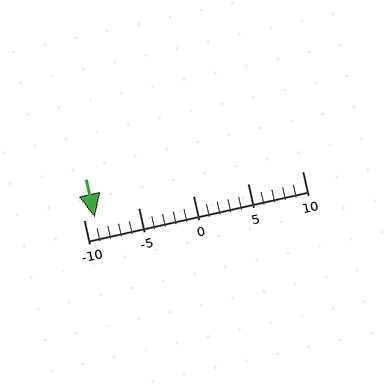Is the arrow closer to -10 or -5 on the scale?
The arrow is closer to -10.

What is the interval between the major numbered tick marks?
The major tick marks are spaced 5 units apart.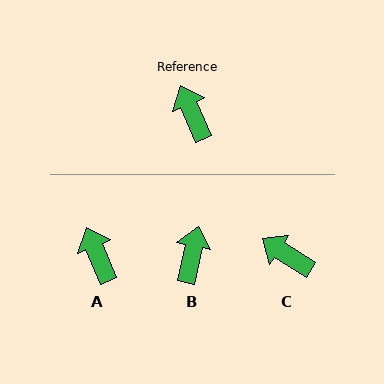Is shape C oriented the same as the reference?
No, it is off by about 35 degrees.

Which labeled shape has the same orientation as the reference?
A.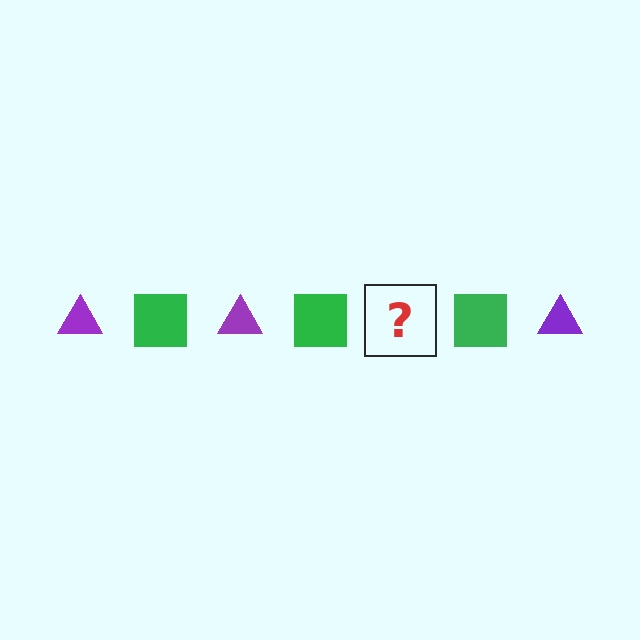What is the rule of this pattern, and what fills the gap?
The rule is that the pattern alternates between purple triangle and green square. The gap should be filled with a purple triangle.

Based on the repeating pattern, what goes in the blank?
The blank should be a purple triangle.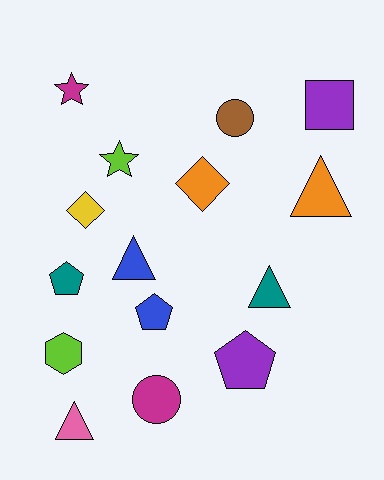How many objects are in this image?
There are 15 objects.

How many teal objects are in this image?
There are 2 teal objects.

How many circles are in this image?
There are 2 circles.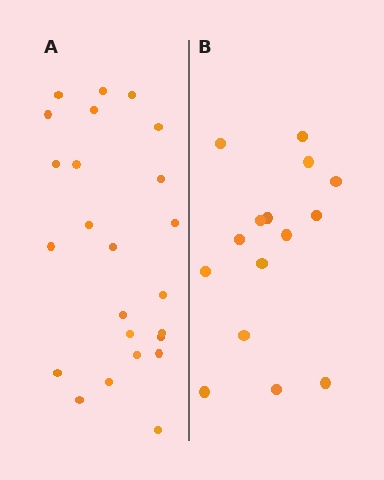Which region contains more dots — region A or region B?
Region A (the left region) has more dots.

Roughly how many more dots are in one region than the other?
Region A has roughly 8 or so more dots than region B.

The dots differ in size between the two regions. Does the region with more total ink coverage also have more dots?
No. Region B has more total ink coverage because its dots are larger, but region A actually contains more individual dots. Total area can be misleading — the number of items is what matters here.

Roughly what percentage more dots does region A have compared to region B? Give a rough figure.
About 60% more.